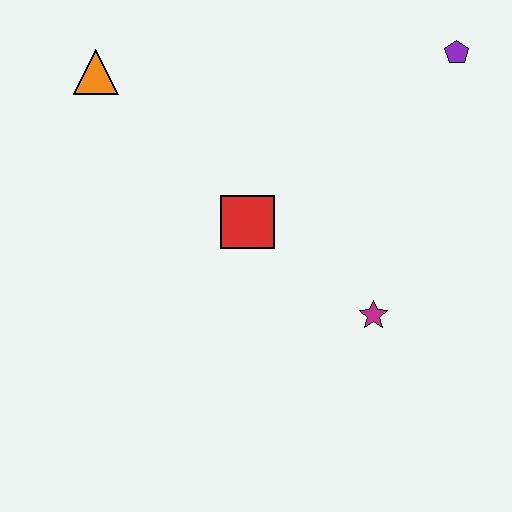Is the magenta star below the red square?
Yes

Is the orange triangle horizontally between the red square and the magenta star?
No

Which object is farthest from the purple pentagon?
The orange triangle is farthest from the purple pentagon.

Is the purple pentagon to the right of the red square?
Yes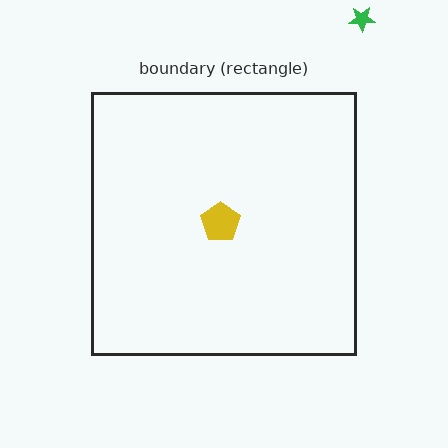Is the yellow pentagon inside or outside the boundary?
Inside.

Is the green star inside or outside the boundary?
Outside.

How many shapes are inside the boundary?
1 inside, 1 outside.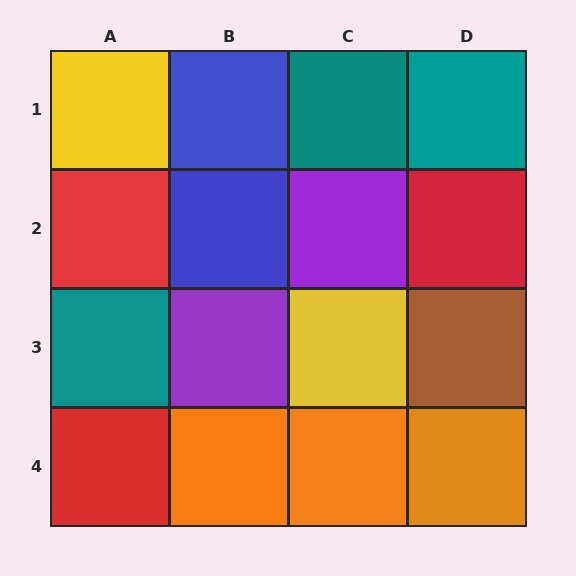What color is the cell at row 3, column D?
Brown.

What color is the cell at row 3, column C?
Yellow.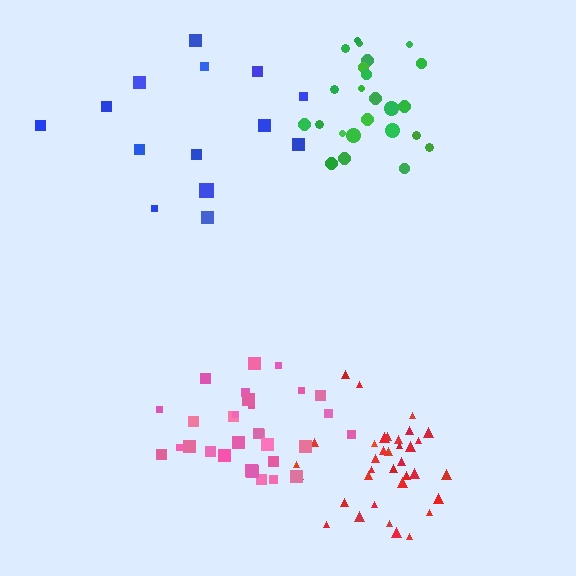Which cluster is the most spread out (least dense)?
Blue.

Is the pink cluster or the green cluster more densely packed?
Pink.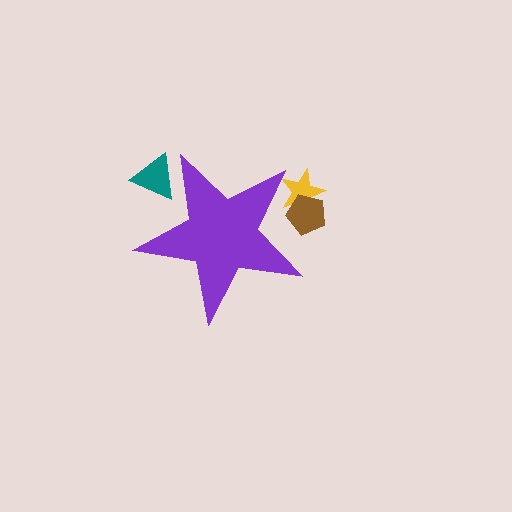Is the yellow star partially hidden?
Yes, the yellow star is partially hidden behind the purple star.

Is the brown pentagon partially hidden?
Yes, the brown pentagon is partially hidden behind the purple star.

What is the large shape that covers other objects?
A purple star.